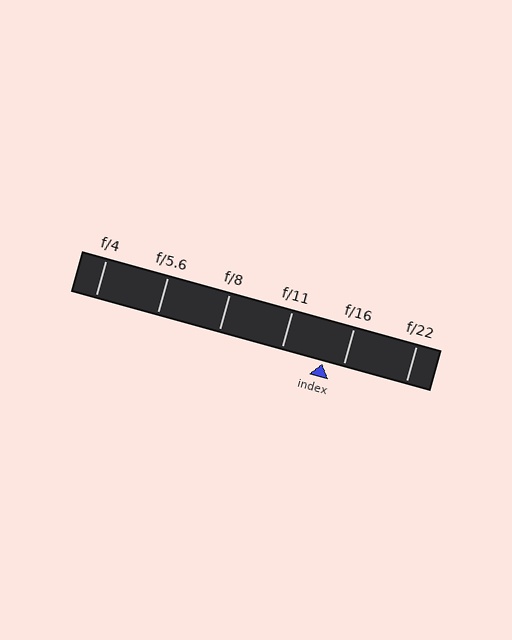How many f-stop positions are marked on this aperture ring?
There are 6 f-stop positions marked.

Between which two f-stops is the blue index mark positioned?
The index mark is between f/11 and f/16.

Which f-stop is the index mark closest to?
The index mark is closest to f/16.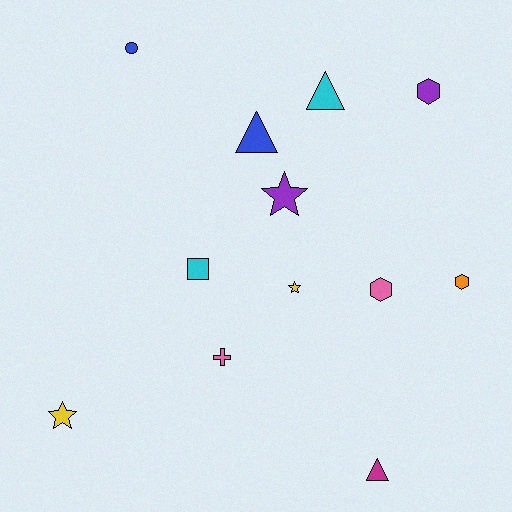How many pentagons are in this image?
There are no pentagons.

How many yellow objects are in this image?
There are 2 yellow objects.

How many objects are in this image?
There are 12 objects.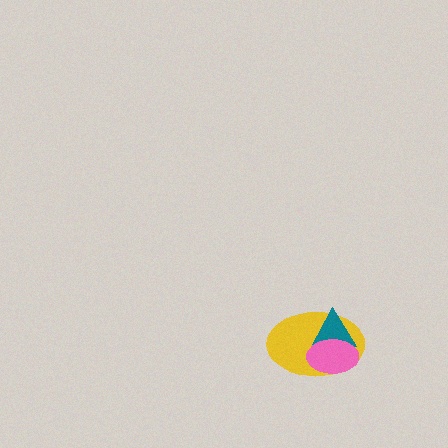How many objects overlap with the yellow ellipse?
2 objects overlap with the yellow ellipse.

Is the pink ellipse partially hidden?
No, no other shape covers it.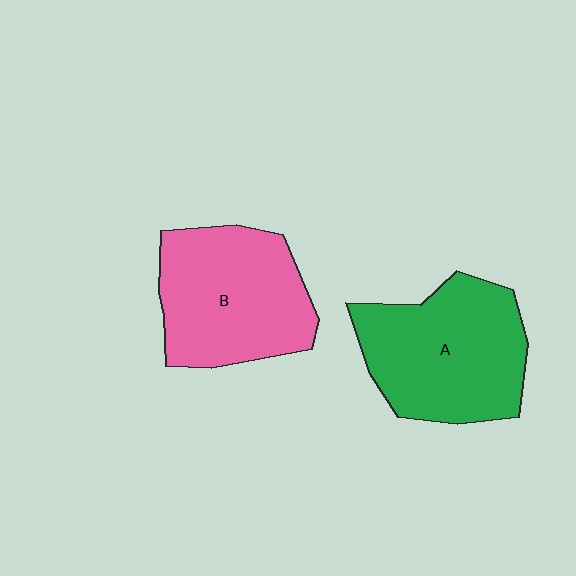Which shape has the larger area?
Shape A (green).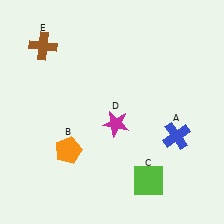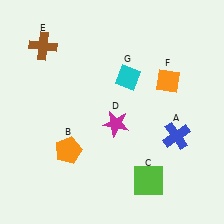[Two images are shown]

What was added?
An orange diamond (F), a cyan diamond (G) were added in Image 2.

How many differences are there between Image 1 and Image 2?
There are 2 differences between the two images.